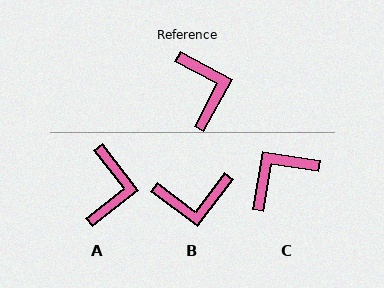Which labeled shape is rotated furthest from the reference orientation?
C, about 109 degrees away.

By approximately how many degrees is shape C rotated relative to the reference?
Approximately 109 degrees counter-clockwise.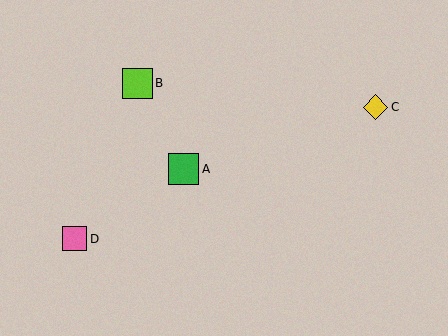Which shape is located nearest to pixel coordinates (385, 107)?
The yellow diamond (labeled C) at (376, 107) is nearest to that location.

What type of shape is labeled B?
Shape B is a lime square.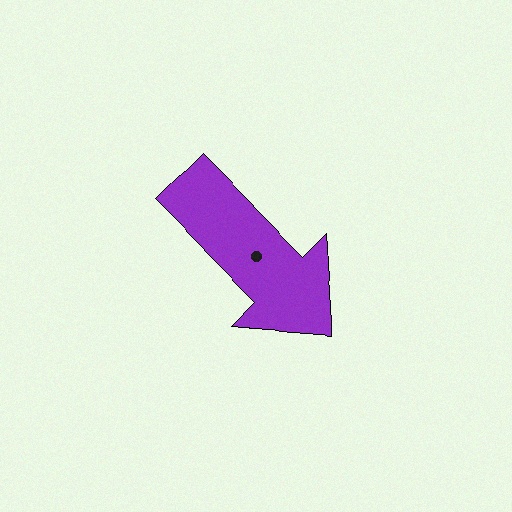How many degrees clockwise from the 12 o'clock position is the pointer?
Approximately 135 degrees.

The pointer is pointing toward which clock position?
Roughly 5 o'clock.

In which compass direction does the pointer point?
Southeast.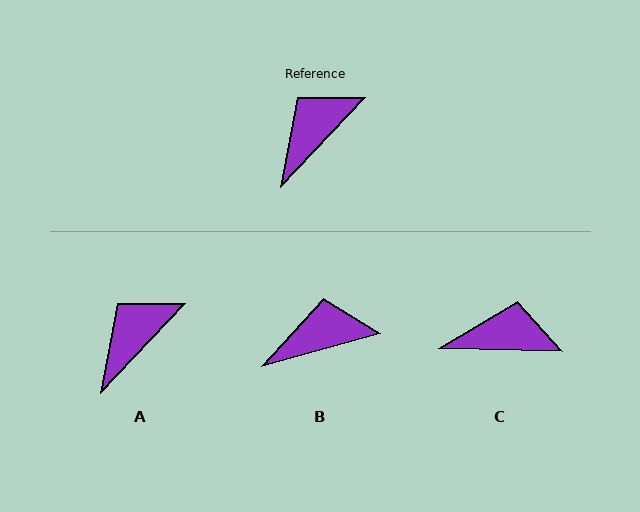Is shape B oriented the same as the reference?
No, it is off by about 31 degrees.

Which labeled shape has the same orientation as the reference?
A.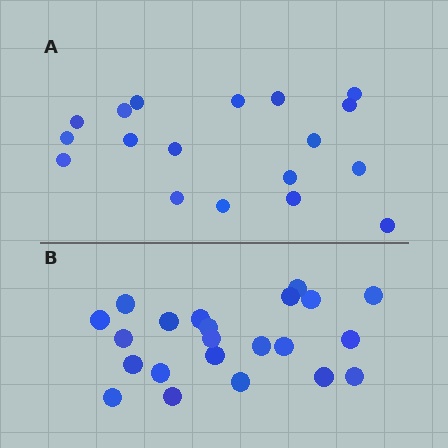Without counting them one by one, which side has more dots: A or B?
Region B (the bottom region) has more dots.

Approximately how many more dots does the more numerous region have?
Region B has about 4 more dots than region A.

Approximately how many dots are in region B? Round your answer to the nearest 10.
About 20 dots. (The exact count is 22, which rounds to 20.)